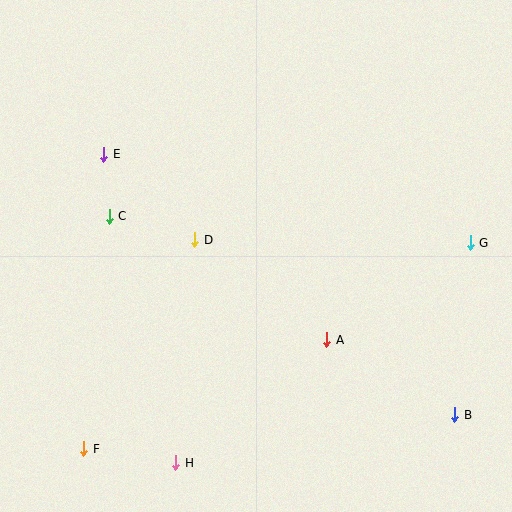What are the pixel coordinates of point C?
Point C is at (109, 216).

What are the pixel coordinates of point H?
Point H is at (176, 463).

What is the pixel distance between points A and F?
The distance between A and F is 267 pixels.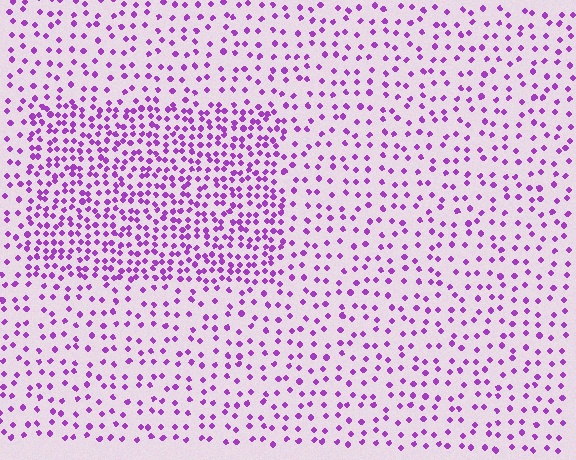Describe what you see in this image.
The image contains small purple elements arranged at two different densities. A rectangle-shaped region is visible where the elements are more densely packed than the surrounding area.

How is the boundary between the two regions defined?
The boundary is defined by a change in element density (approximately 2.2x ratio). All elements are the same color, size, and shape.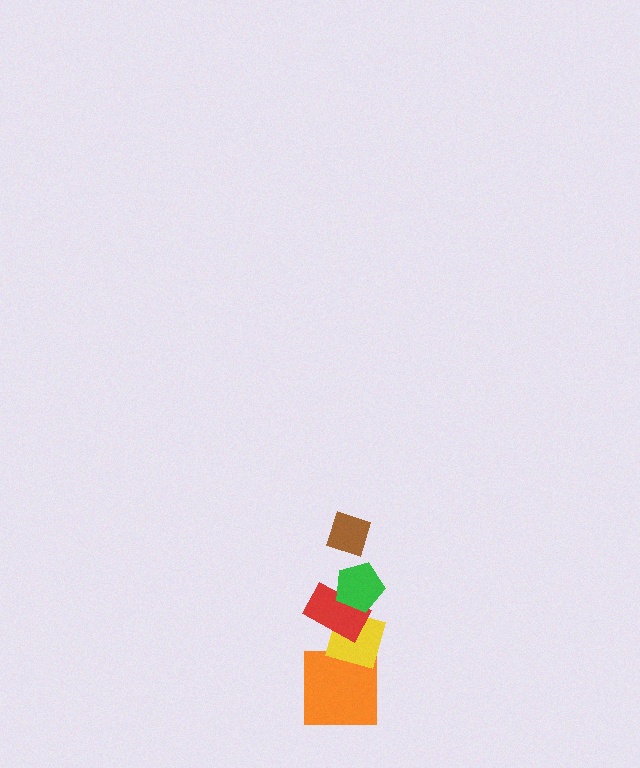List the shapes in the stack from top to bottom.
From top to bottom: the brown diamond, the green pentagon, the red rectangle, the yellow diamond, the orange square.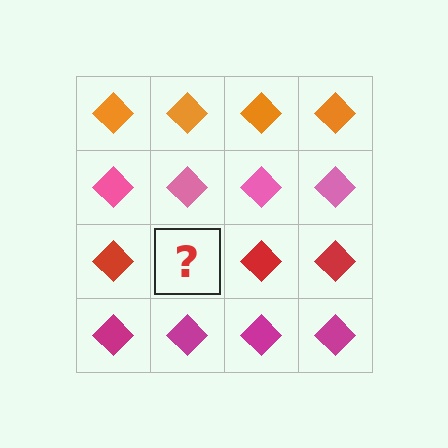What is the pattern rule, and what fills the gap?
The rule is that each row has a consistent color. The gap should be filled with a red diamond.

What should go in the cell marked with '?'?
The missing cell should contain a red diamond.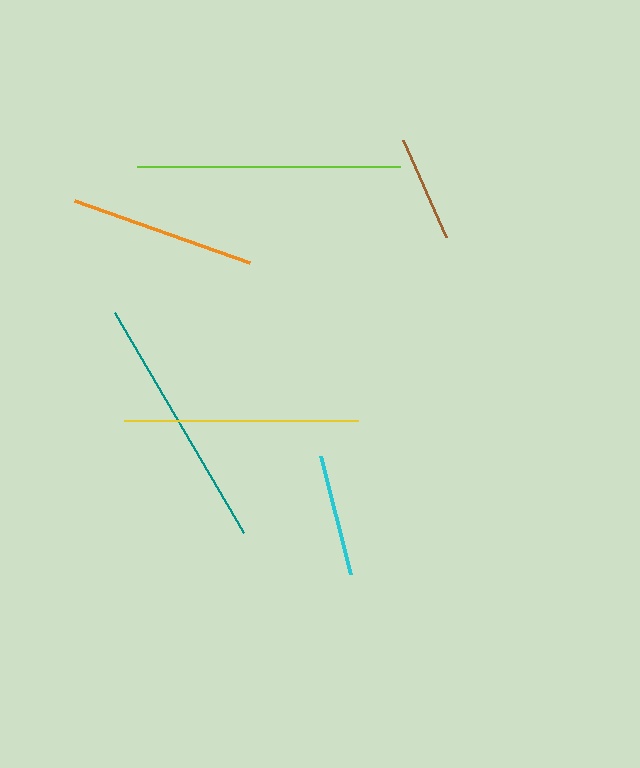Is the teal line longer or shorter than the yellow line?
The teal line is longer than the yellow line.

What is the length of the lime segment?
The lime segment is approximately 263 pixels long.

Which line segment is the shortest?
The brown line is the shortest at approximately 106 pixels.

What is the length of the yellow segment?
The yellow segment is approximately 234 pixels long.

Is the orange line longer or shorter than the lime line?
The lime line is longer than the orange line.